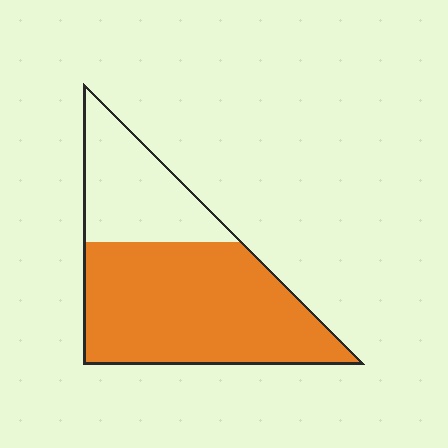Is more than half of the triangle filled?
Yes.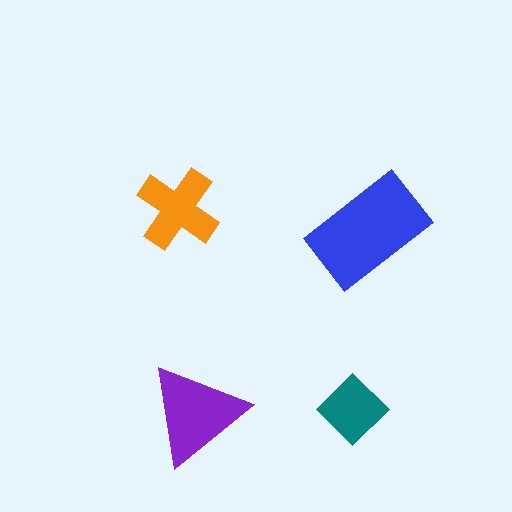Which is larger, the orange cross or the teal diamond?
The orange cross.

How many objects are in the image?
There are 4 objects in the image.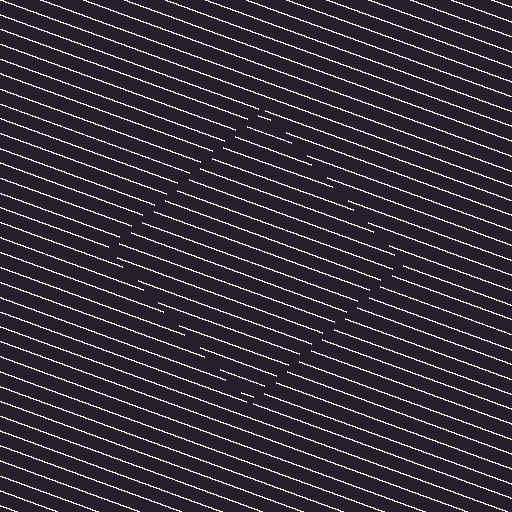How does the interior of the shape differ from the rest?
The interior of the shape contains the same grating, shifted by half a period — the contour is defined by the phase discontinuity where line-ends from the inner and outer gratings abut.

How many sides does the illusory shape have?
4 sides — the line-ends trace a square.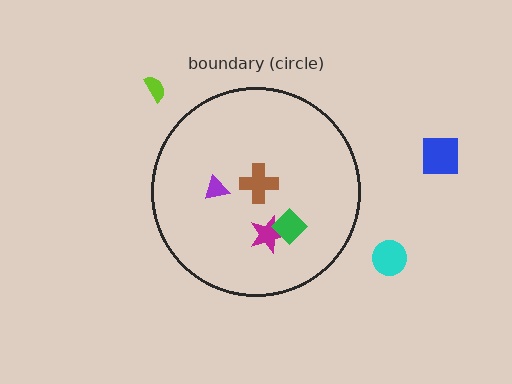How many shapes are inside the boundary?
4 inside, 3 outside.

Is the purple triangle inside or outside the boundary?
Inside.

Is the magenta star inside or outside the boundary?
Inside.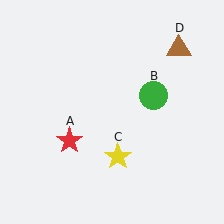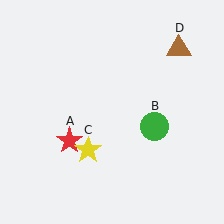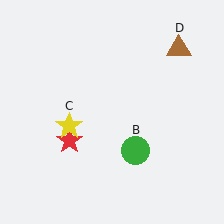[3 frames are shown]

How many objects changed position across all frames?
2 objects changed position: green circle (object B), yellow star (object C).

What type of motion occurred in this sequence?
The green circle (object B), yellow star (object C) rotated clockwise around the center of the scene.